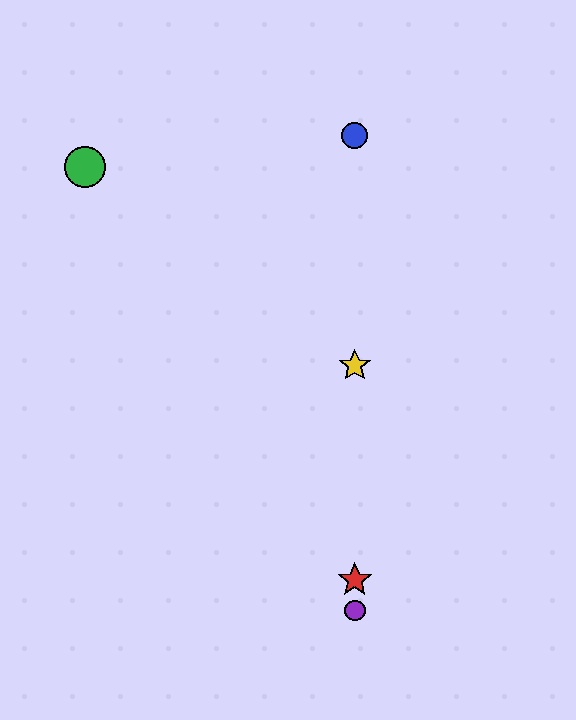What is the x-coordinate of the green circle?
The green circle is at x≈85.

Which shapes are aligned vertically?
The red star, the blue circle, the yellow star, the purple circle are aligned vertically.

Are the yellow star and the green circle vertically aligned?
No, the yellow star is at x≈355 and the green circle is at x≈85.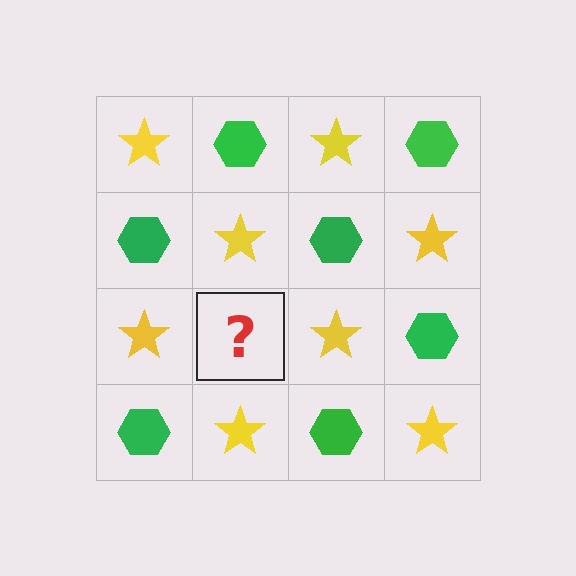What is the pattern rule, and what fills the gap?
The rule is that it alternates yellow star and green hexagon in a checkerboard pattern. The gap should be filled with a green hexagon.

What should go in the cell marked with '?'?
The missing cell should contain a green hexagon.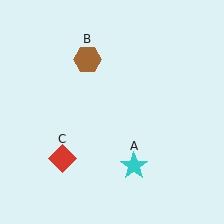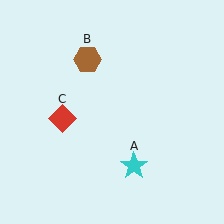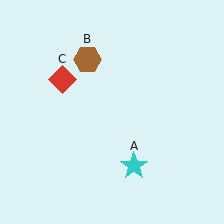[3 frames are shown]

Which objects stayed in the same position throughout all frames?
Cyan star (object A) and brown hexagon (object B) remained stationary.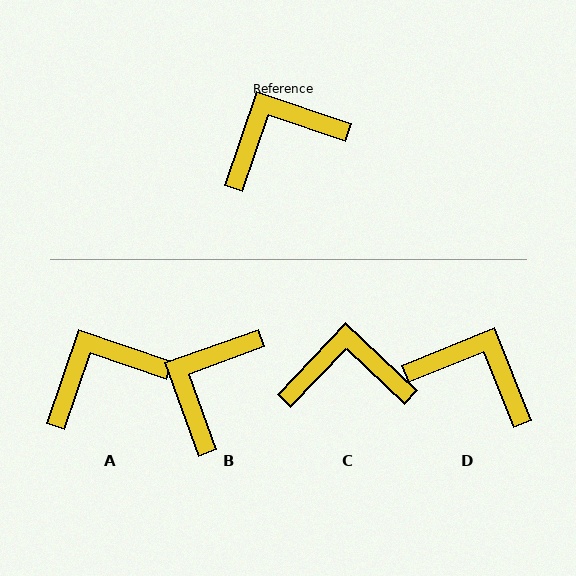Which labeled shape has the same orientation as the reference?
A.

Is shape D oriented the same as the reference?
No, it is off by about 49 degrees.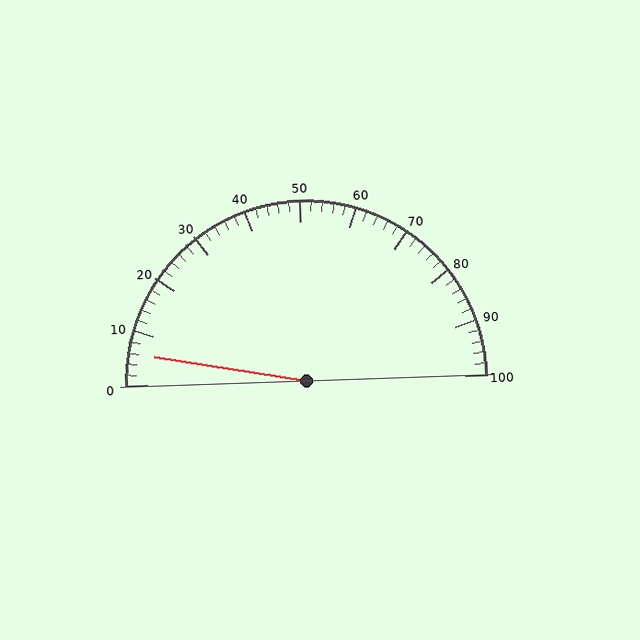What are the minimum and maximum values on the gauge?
The gauge ranges from 0 to 100.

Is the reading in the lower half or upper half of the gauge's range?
The reading is in the lower half of the range (0 to 100).